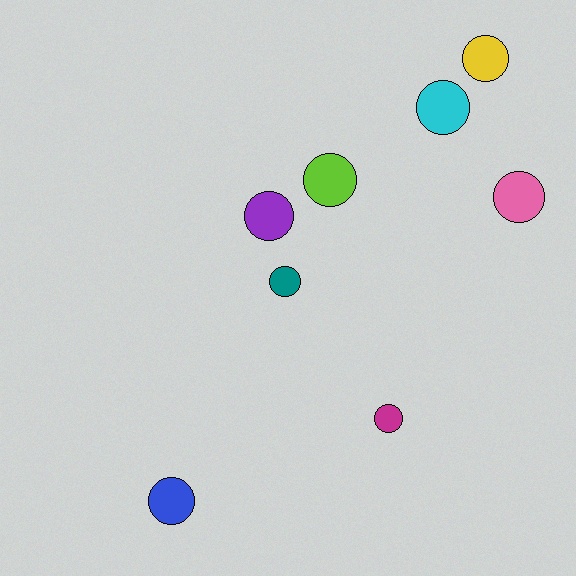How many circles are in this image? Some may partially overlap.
There are 8 circles.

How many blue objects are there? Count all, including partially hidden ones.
There is 1 blue object.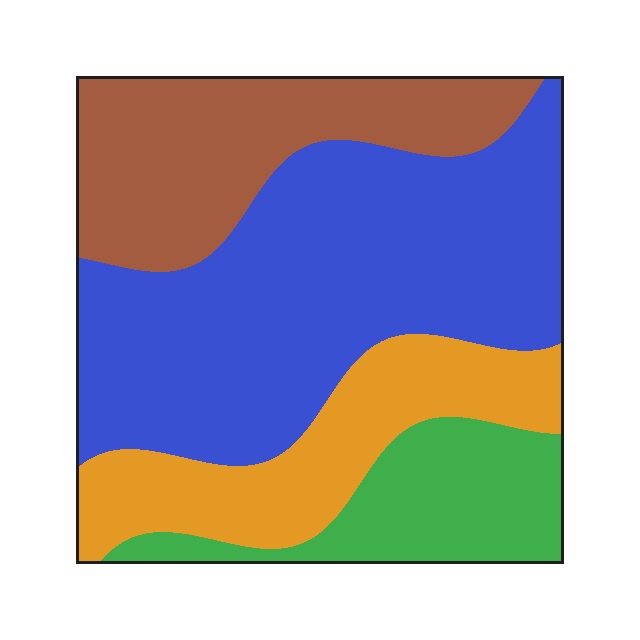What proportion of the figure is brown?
Brown covers around 20% of the figure.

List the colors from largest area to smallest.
From largest to smallest: blue, brown, orange, green.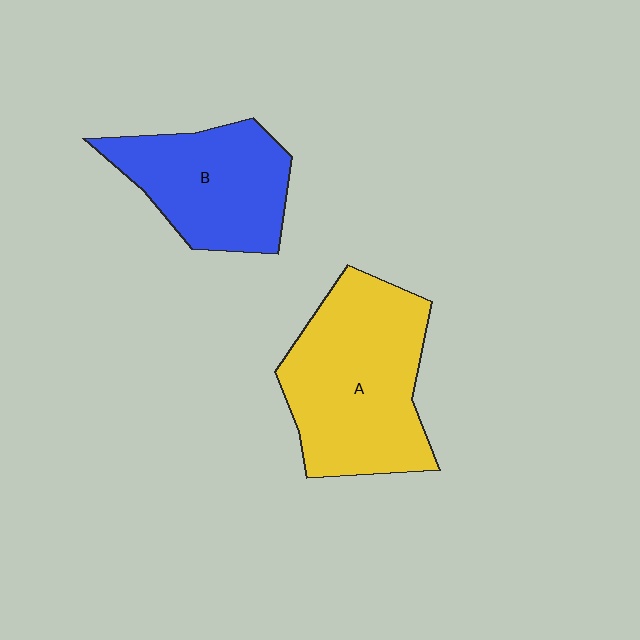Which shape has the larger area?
Shape A (yellow).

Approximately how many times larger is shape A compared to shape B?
Approximately 1.4 times.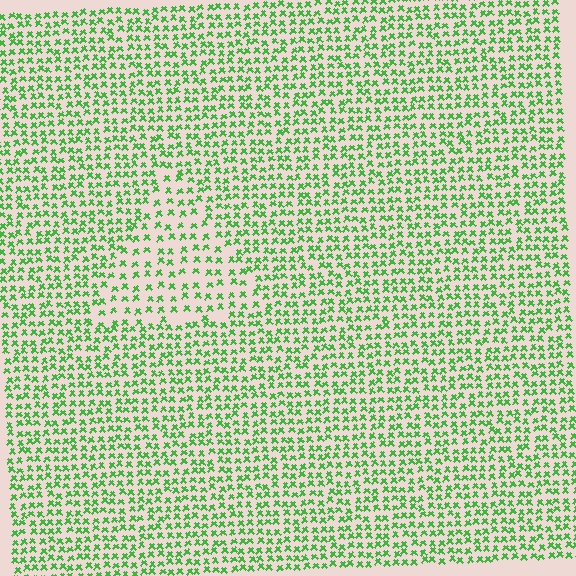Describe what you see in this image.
The image contains small green elements arranged at two different densities. A triangle-shaped region is visible where the elements are less densely packed than the surrounding area.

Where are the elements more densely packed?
The elements are more densely packed outside the triangle boundary.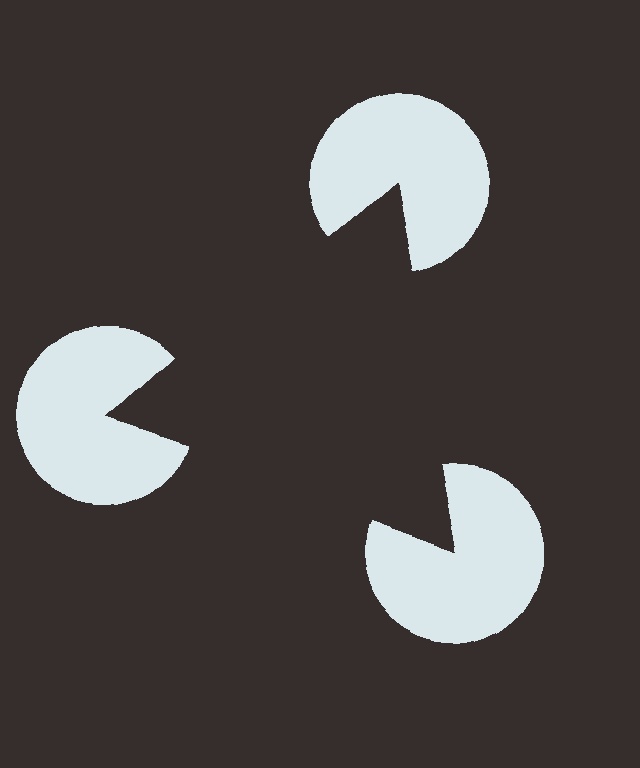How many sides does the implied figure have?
3 sides.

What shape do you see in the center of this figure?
An illusory triangle — its edges are inferred from the aligned wedge cuts in the pac-man discs, not physically drawn.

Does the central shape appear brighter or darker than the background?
It typically appears slightly darker than the background, even though no actual brightness change is drawn.